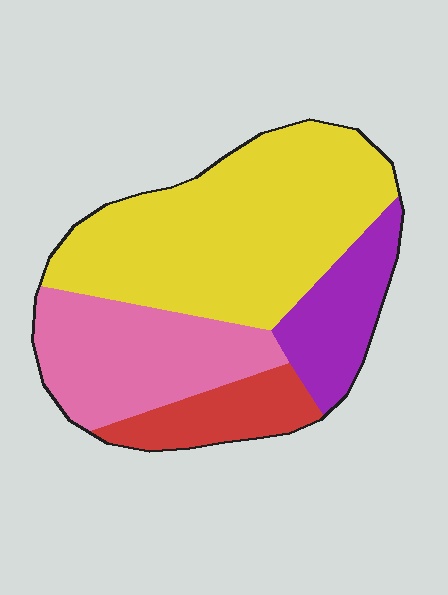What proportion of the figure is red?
Red takes up about one eighth (1/8) of the figure.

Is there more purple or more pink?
Pink.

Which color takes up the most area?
Yellow, at roughly 50%.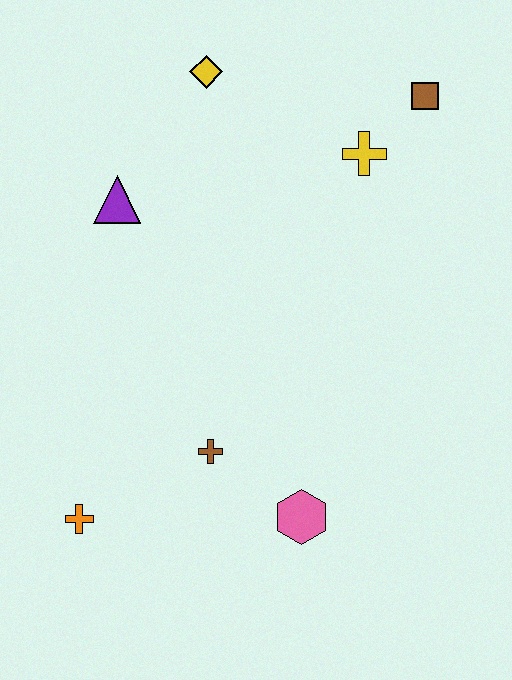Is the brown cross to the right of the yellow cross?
No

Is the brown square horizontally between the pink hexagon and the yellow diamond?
No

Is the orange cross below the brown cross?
Yes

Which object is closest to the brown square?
The yellow cross is closest to the brown square.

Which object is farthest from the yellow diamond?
The orange cross is farthest from the yellow diamond.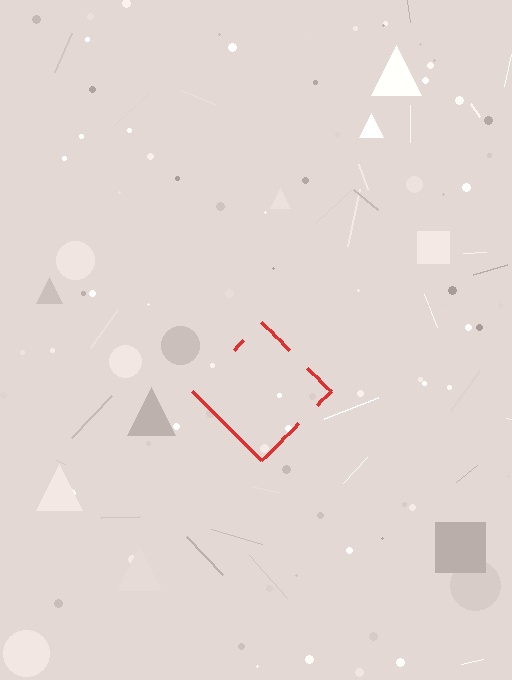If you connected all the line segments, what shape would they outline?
They would outline a diamond.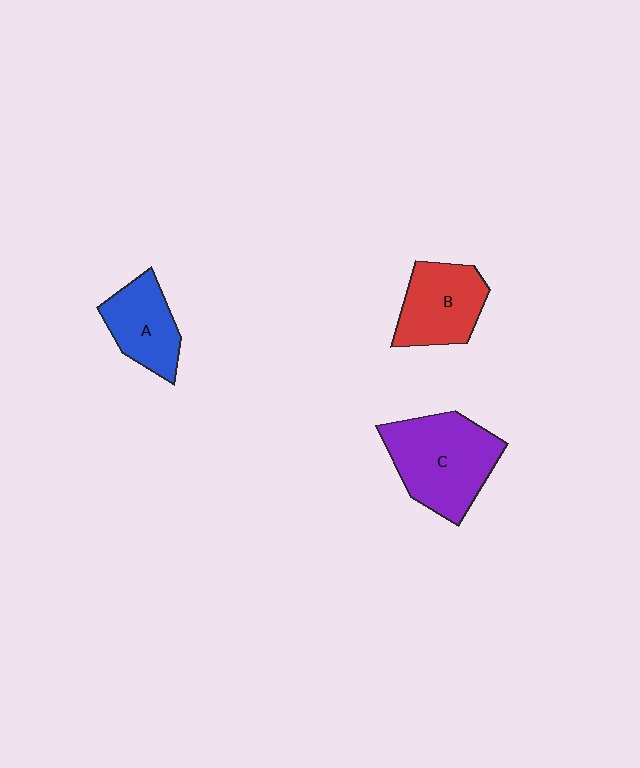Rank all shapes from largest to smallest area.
From largest to smallest: C (purple), B (red), A (blue).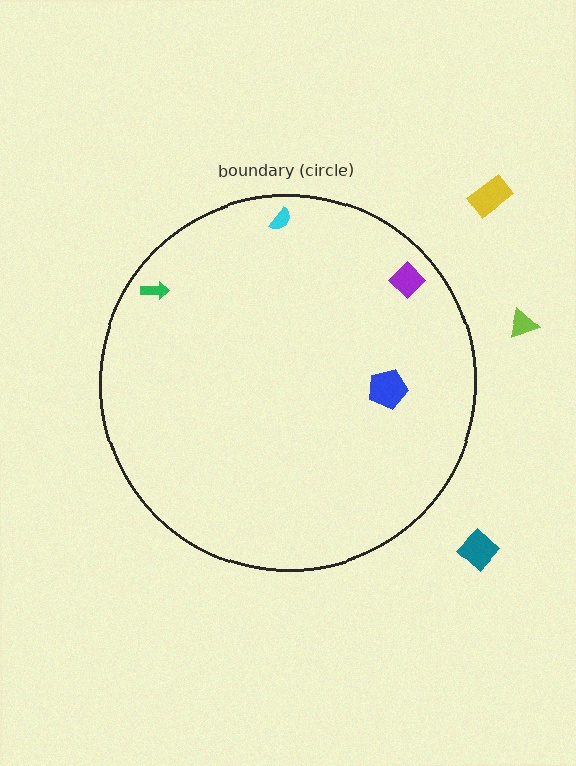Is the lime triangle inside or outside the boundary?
Outside.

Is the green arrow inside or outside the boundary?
Inside.